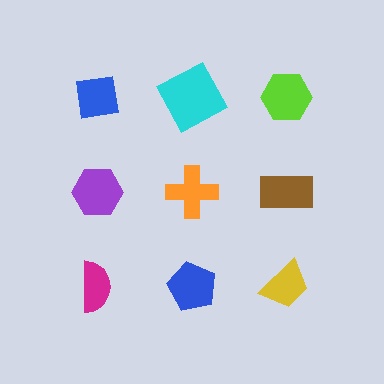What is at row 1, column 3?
A lime hexagon.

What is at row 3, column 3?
A yellow trapezoid.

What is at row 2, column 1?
A purple hexagon.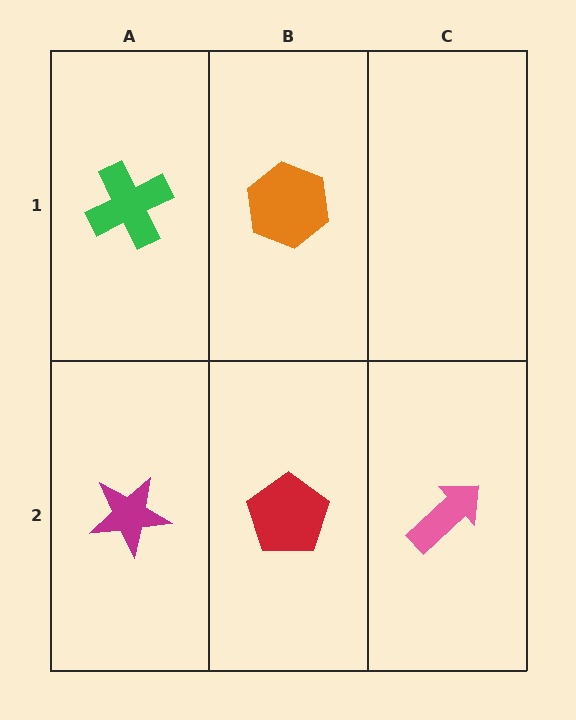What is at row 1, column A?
A green cross.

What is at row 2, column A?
A magenta star.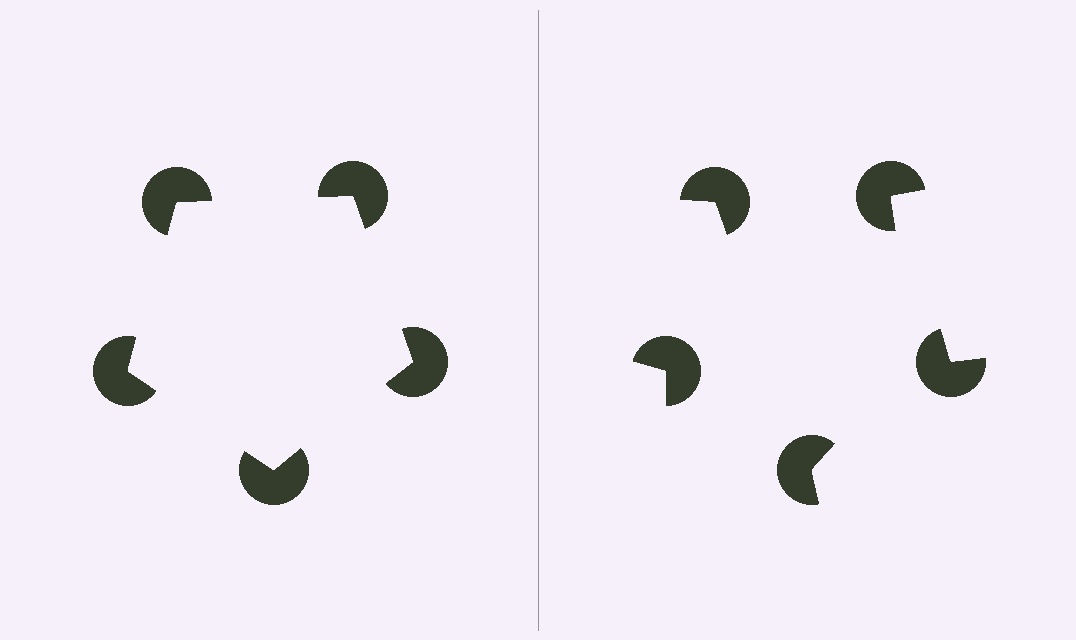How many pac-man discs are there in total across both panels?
10 — 5 on each side.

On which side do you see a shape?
An illusory pentagon appears on the left side. On the right side the wedge cuts are rotated, so no coherent shape forms.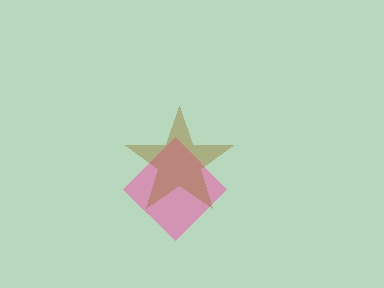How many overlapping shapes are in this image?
There are 2 overlapping shapes in the image.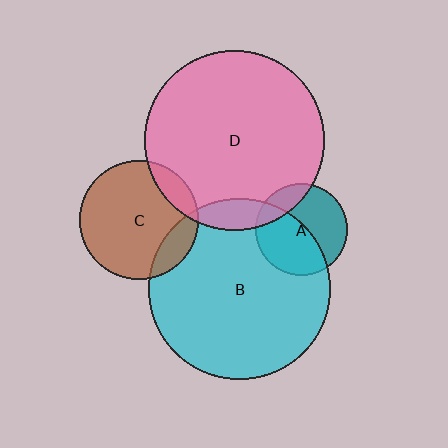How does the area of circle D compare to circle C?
Approximately 2.3 times.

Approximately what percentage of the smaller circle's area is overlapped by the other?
Approximately 50%.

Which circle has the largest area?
Circle B (cyan).